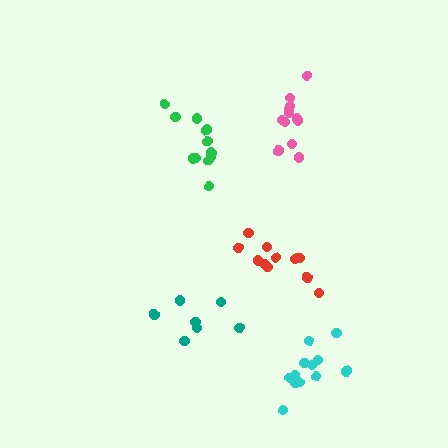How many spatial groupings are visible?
There are 5 spatial groupings.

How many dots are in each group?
Group 1: 12 dots, Group 2: 7 dots, Group 3: 12 dots, Group 4: 12 dots, Group 5: 12 dots (55 total).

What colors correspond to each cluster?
The clusters are colored: cyan, teal, green, red, pink.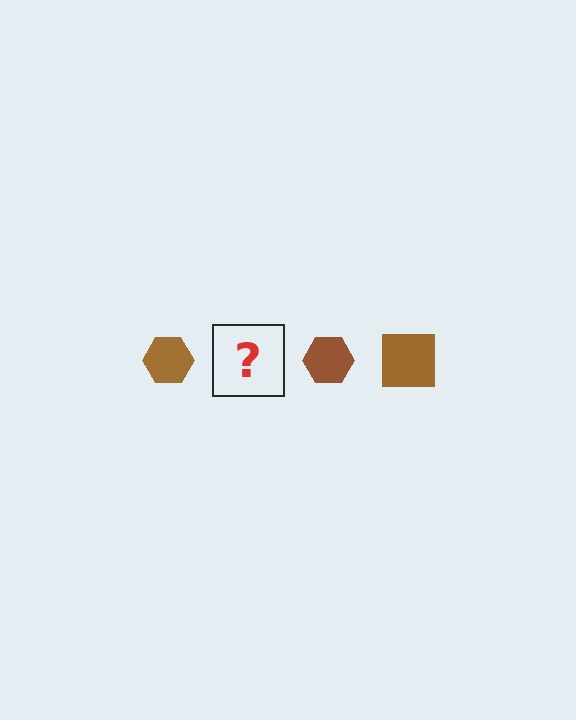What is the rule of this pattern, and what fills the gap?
The rule is that the pattern cycles through hexagon, square shapes in brown. The gap should be filled with a brown square.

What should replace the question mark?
The question mark should be replaced with a brown square.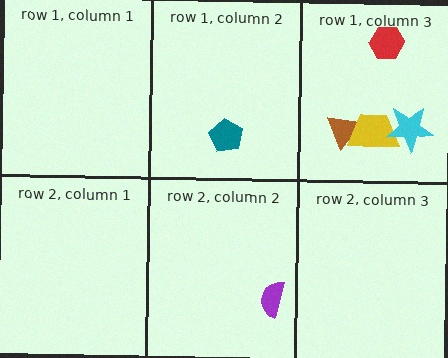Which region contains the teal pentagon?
The row 1, column 2 region.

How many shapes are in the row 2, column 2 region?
1.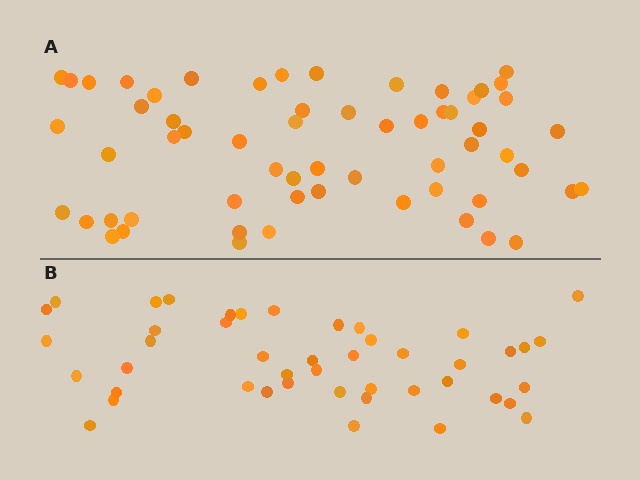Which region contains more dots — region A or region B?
Region A (the top region) has more dots.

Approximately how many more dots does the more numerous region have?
Region A has approximately 15 more dots than region B.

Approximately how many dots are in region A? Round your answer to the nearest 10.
About 60 dots.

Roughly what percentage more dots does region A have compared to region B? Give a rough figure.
About 35% more.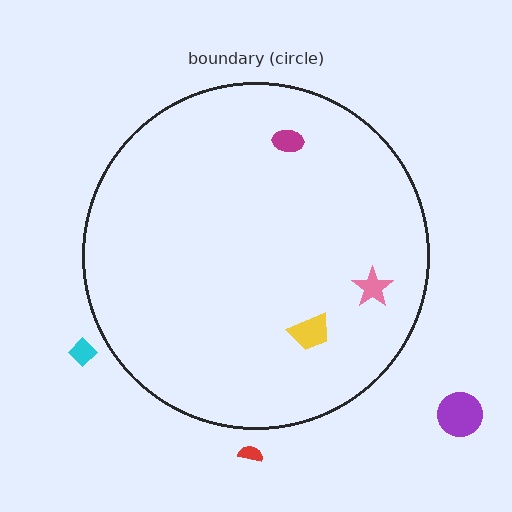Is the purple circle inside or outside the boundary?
Outside.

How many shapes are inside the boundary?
3 inside, 3 outside.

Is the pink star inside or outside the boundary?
Inside.